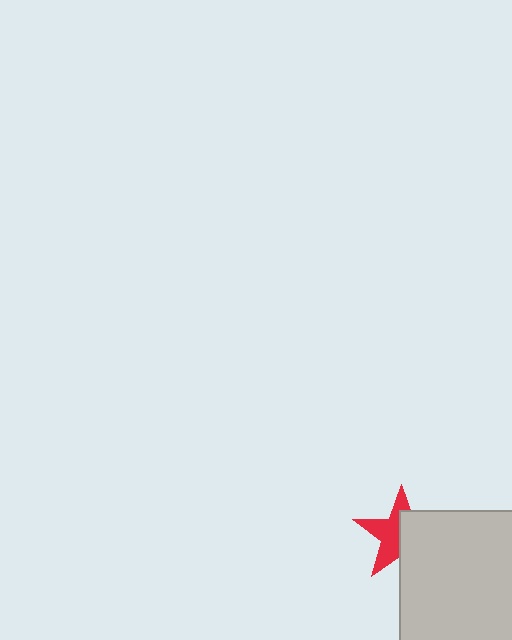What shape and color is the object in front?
The object in front is a light gray square.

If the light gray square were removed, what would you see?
You would see the complete red star.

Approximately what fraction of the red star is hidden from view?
Roughly 49% of the red star is hidden behind the light gray square.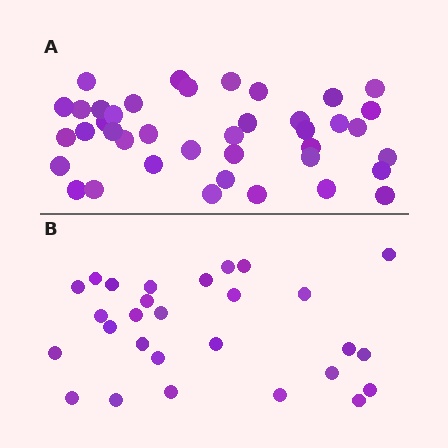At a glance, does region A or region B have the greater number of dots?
Region A (the top region) has more dots.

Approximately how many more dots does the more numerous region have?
Region A has roughly 12 or so more dots than region B.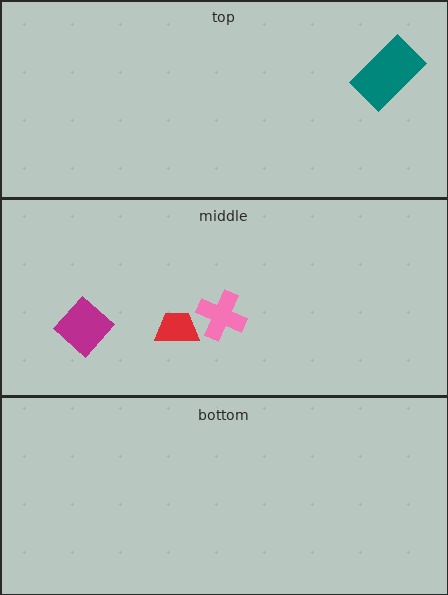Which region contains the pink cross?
The middle region.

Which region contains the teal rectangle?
The top region.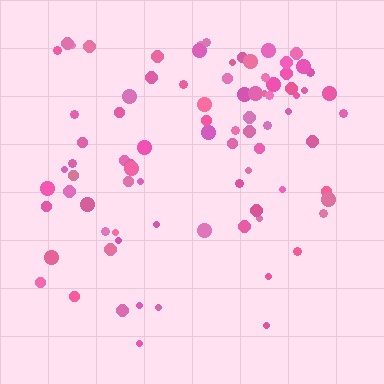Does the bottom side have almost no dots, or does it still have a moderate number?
Still a moderate number, just noticeably fewer than the top.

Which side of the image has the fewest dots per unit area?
The bottom.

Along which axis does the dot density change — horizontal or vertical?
Vertical.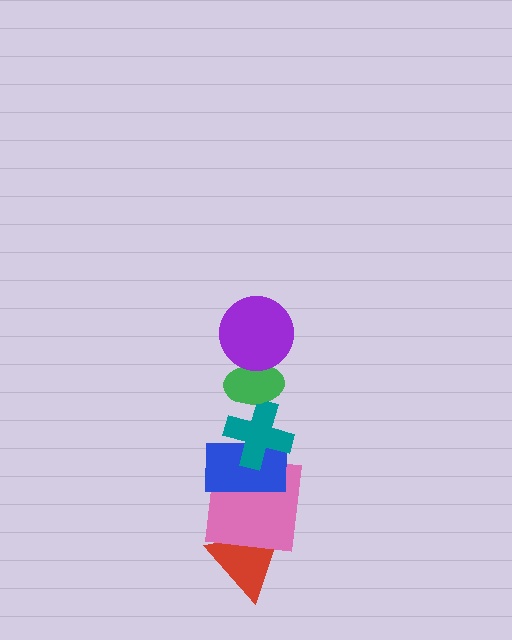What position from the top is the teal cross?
The teal cross is 3rd from the top.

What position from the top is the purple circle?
The purple circle is 1st from the top.